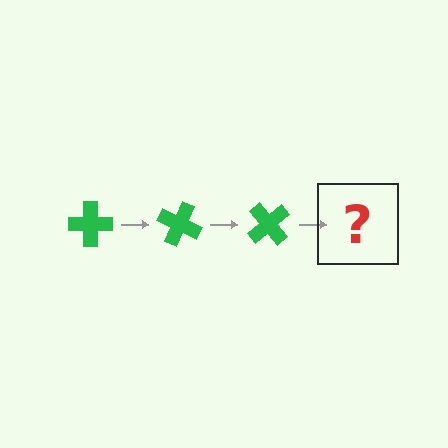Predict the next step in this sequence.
The next step is a green cross rotated 75 degrees.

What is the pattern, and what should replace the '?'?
The pattern is that the cross rotates 25 degrees each step. The '?' should be a green cross rotated 75 degrees.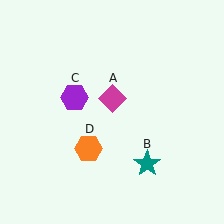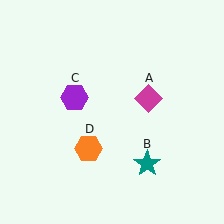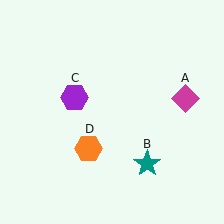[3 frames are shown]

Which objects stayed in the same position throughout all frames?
Teal star (object B) and purple hexagon (object C) and orange hexagon (object D) remained stationary.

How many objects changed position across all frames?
1 object changed position: magenta diamond (object A).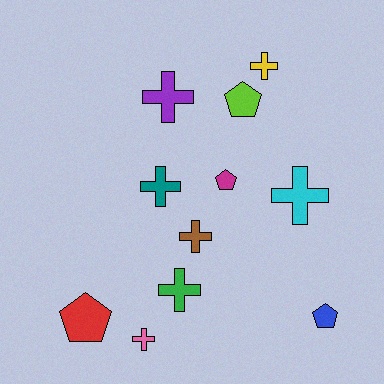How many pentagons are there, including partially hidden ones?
There are 4 pentagons.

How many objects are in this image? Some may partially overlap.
There are 11 objects.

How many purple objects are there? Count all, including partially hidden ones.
There is 1 purple object.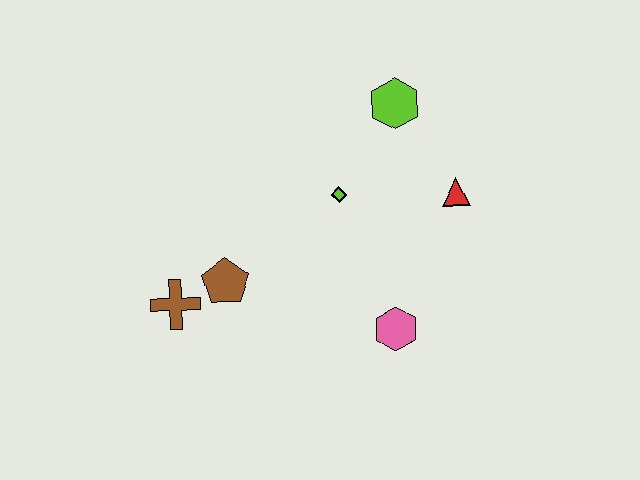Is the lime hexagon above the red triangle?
Yes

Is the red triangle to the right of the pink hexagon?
Yes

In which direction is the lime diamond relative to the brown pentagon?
The lime diamond is to the right of the brown pentagon.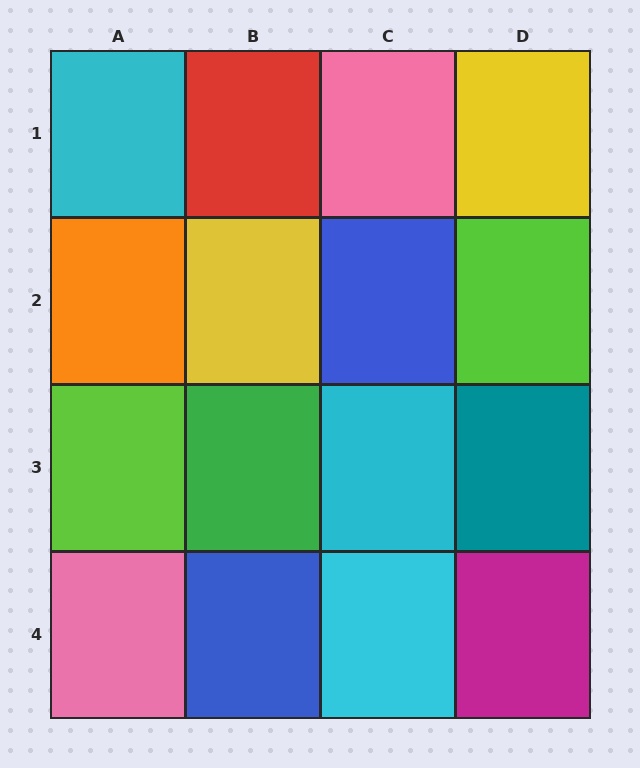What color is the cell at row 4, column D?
Magenta.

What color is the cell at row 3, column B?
Green.